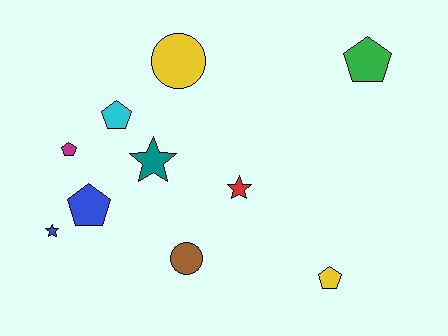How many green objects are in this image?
There is 1 green object.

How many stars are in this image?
There are 3 stars.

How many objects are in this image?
There are 10 objects.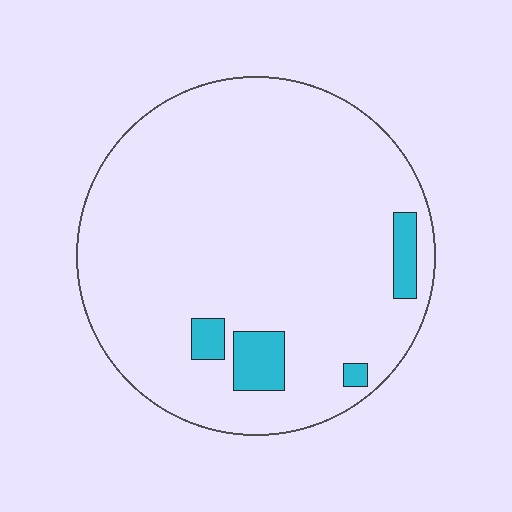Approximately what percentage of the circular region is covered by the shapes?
Approximately 5%.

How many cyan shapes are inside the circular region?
4.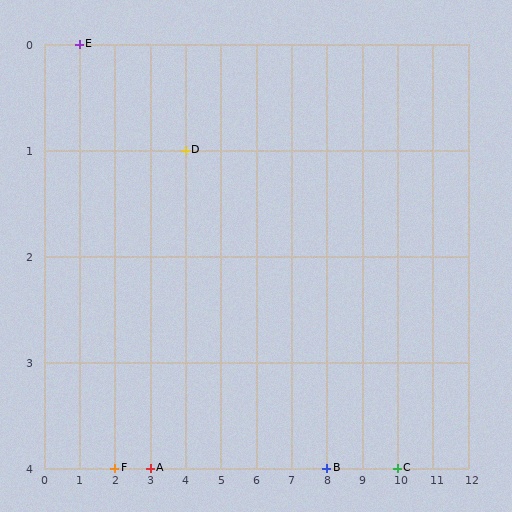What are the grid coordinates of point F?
Point F is at grid coordinates (2, 4).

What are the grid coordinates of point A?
Point A is at grid coordinates (3, 4).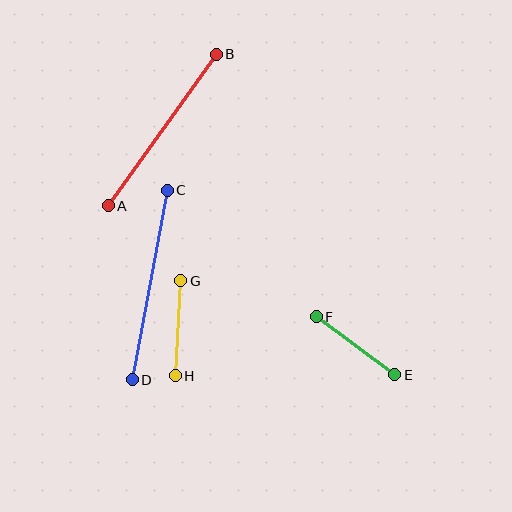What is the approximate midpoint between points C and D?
The midpoint is at approximately (150, 285) pixels.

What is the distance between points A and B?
The distance is approximately 186 pixels.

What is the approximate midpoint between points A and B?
The midpoint is at approximately (162, 130) pixels.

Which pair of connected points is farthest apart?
Points C and D are farthest apart.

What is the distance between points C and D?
The distance is approximately 193 pixels.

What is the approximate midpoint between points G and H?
The midpoint is at approximately (178, 328) pixels.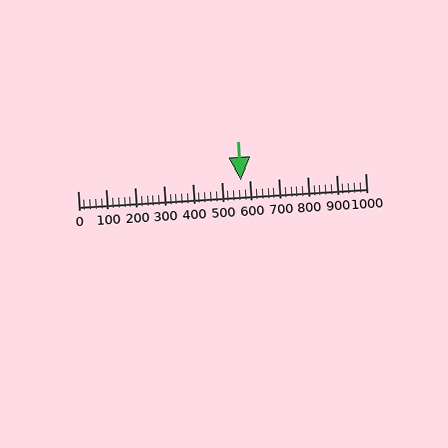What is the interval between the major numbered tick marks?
The major tick marks are spaced 100 units apart.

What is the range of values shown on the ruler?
The ruler shows values from 0 to 1000.